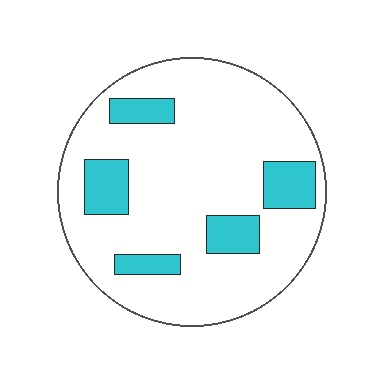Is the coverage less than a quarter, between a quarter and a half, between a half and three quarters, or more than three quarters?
Less than a quarter.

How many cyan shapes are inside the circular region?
5.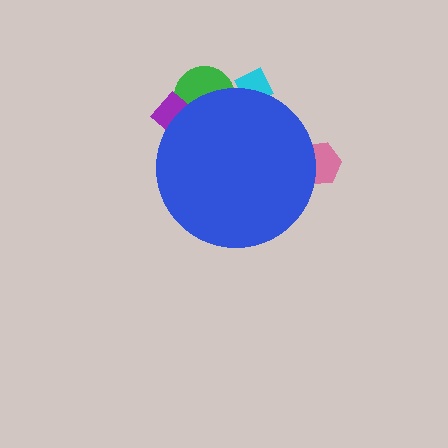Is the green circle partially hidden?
Yes, the green circle is partially hidden behind the blue circle.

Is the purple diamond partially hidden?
Yes, the purple diamond is partially hidden behind the blue circle.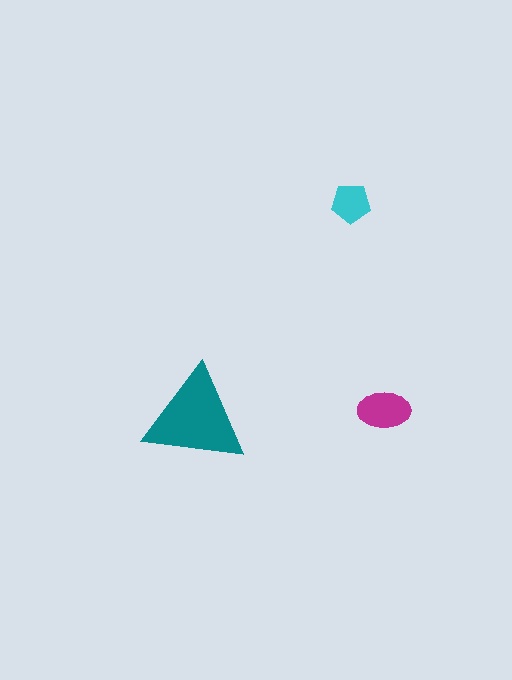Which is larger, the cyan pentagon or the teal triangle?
The teal triangle.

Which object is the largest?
The teal triangle.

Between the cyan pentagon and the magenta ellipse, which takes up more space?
The magenta ellipse.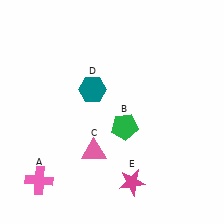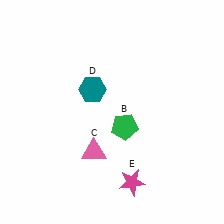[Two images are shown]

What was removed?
The pink cross (A) was removed in Image 2.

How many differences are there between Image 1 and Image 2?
There is 1 difference between the two images.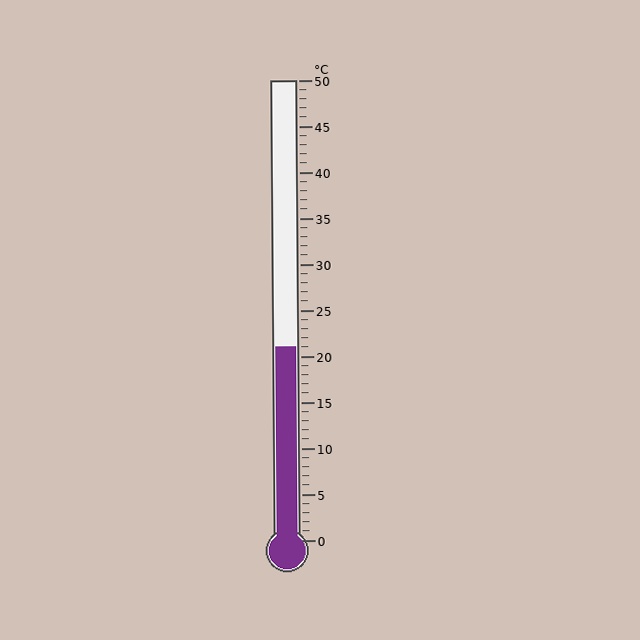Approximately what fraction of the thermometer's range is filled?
The thermometer is filled to approximately 40% of its range.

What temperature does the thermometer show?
The thermometer shows approximately 21°C.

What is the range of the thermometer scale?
The thermometer scale ranges from 0°C to 50°C.